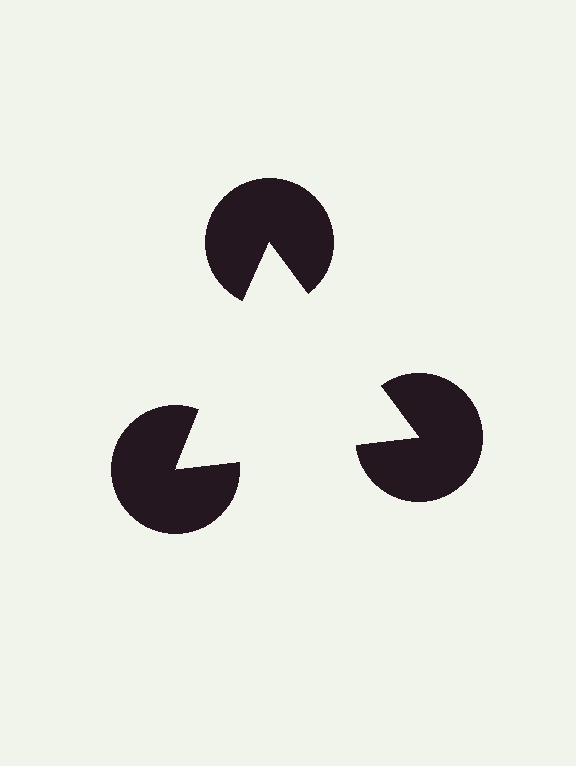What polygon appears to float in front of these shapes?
An illusory triangle — its edges are inferred from the aligned wedge cuts in the pac-man discs, not physically drawn.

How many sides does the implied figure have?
3 sides.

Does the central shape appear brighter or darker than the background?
It typically appears slightly brighter than the background, even though no actual brightness change is drawn.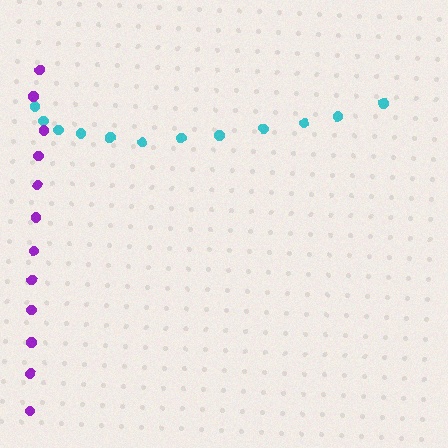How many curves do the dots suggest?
There are 2 distinct paths.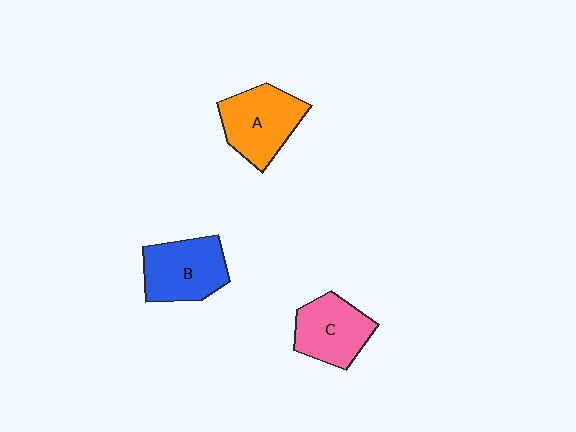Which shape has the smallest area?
Shape C (pink).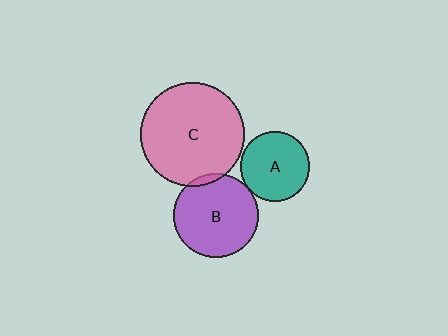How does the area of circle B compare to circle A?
Approximately 1.5 times.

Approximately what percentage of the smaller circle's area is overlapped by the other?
Approximately 5%.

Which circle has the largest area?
Circle C (pink).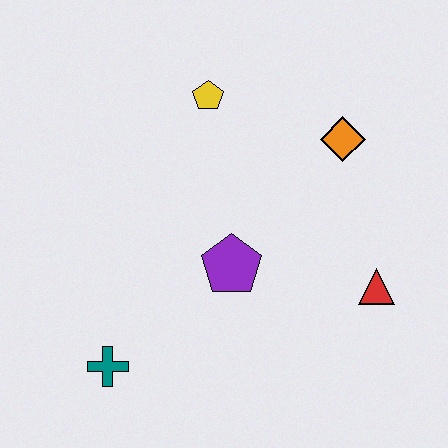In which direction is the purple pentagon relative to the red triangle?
The purple pentagon is to the left of the red triangle.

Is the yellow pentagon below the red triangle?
No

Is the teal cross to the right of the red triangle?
No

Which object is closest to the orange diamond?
The yellow pentagon is closest to the orange diamond.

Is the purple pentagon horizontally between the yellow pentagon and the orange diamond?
Yes